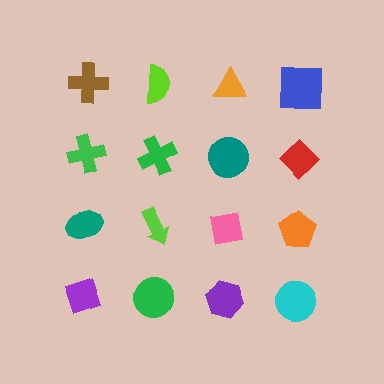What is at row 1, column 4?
A blue square.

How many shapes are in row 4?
4 shapes.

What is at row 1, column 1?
A brown cross.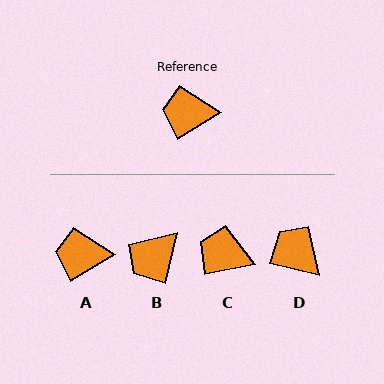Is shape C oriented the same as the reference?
No, it is off by about 20 degrees.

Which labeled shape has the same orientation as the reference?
A.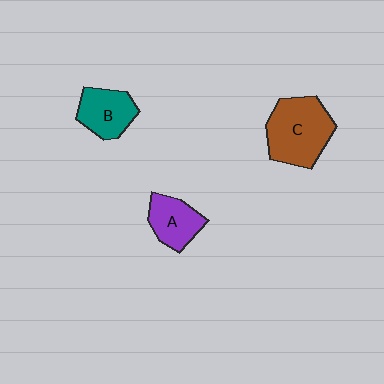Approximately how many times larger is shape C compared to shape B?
Approximately 1.6 times.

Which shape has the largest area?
Shape C (brown).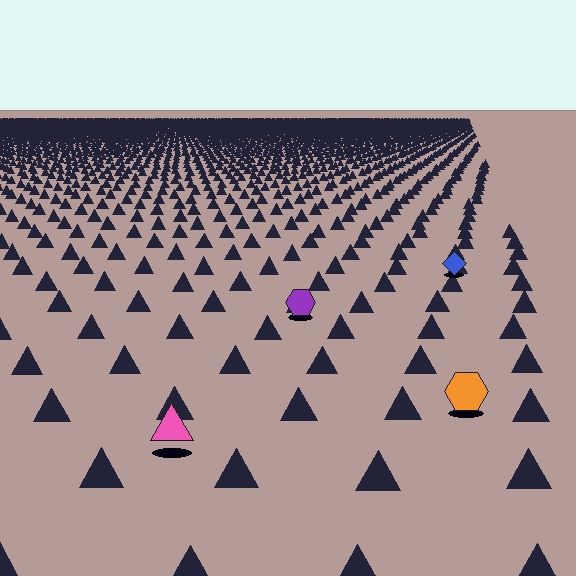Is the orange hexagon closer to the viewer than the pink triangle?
No. The pink triangle is closer — you can tell from the texture gradient: the ground texture is coarser near it.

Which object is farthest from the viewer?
The blue diamond is farthest from the viewer. It appears smaller and the ground texture around it is denser.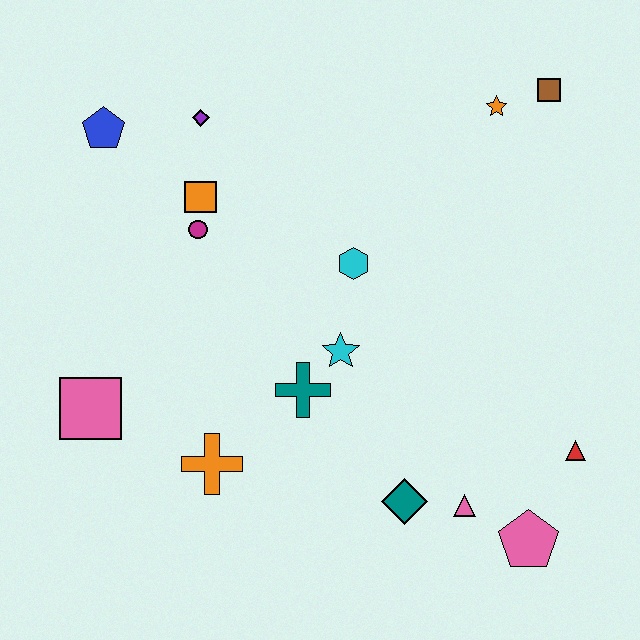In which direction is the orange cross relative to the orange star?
The orange cross is below the orange star.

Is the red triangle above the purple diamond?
No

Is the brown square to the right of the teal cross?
Yes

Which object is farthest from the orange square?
The pink pentagon is farthest from the orange square.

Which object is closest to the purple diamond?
The orange square is closest to the purple diamond.